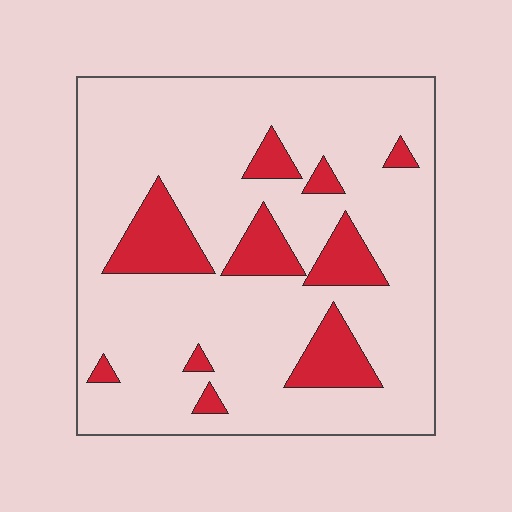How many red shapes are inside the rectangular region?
10.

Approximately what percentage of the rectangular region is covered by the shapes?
Approximately 15%.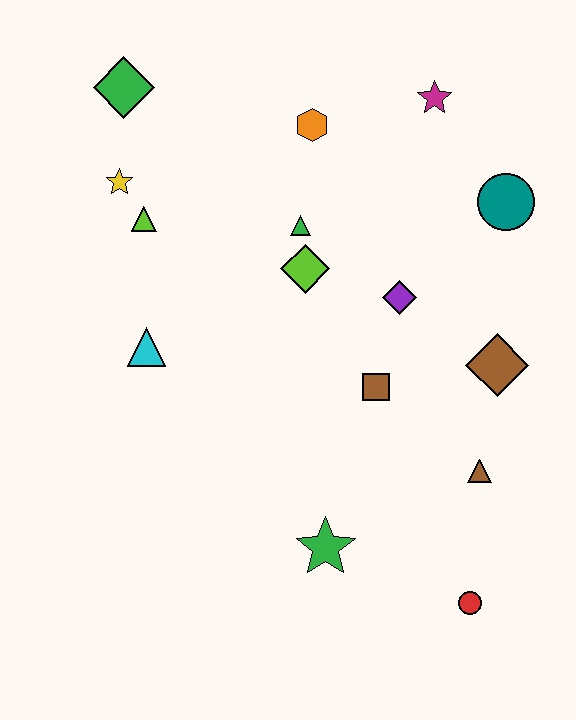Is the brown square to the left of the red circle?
Yes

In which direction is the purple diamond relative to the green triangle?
The purple diamond is to the right of the green triangle.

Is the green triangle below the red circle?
No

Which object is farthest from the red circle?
The green diamond is farthest from the red circle.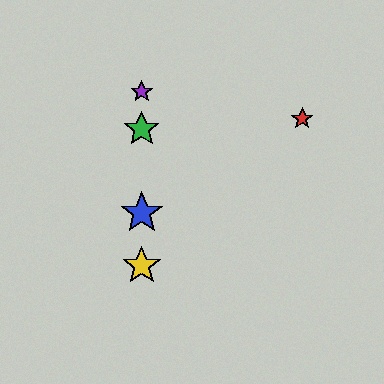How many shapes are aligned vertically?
4 shapes (the blue star, the green star, the yellow star, the purple star) are aligned vertically.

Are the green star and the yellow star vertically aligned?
Yes, both are at x≈142.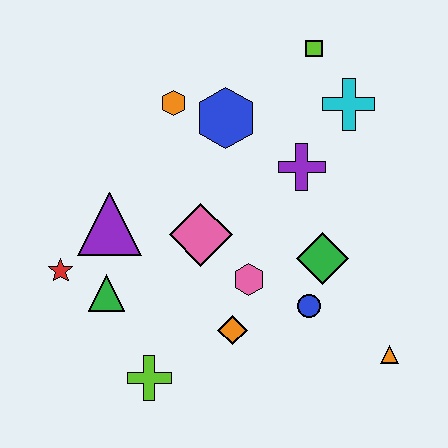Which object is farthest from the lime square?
The lime cross is farthest from the lime square.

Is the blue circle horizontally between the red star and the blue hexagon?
No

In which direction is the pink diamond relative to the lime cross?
The pink diamond is above the lime cross.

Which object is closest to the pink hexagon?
The orange diamond is closest to the pink hexagon.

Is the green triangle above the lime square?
No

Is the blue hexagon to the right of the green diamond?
No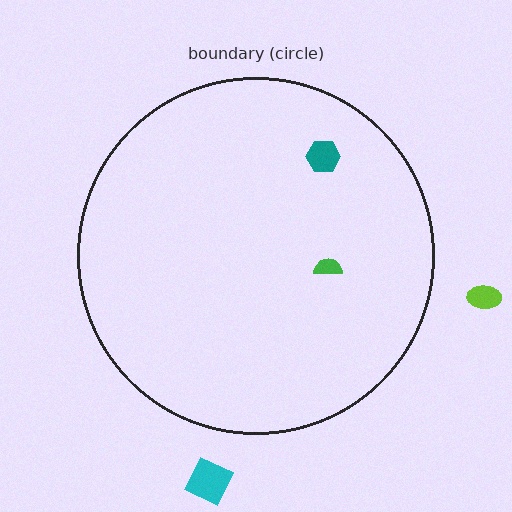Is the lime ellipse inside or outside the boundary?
Outside.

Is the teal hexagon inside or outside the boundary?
Inside.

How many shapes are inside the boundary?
2 inside, 2 outside.